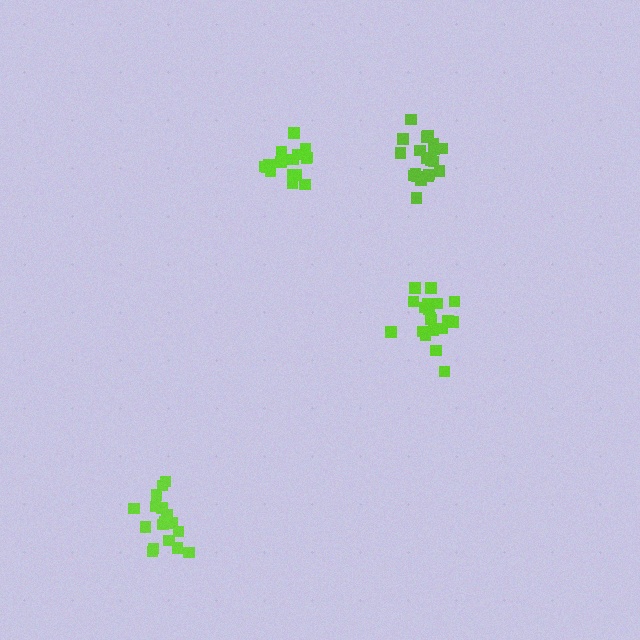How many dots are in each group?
Group 1: 19 dots, Group 2: 16 dots, Group 3: 18 dots, Group 4: 21 dots (74 total).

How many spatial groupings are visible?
There are 4 spatial groupings.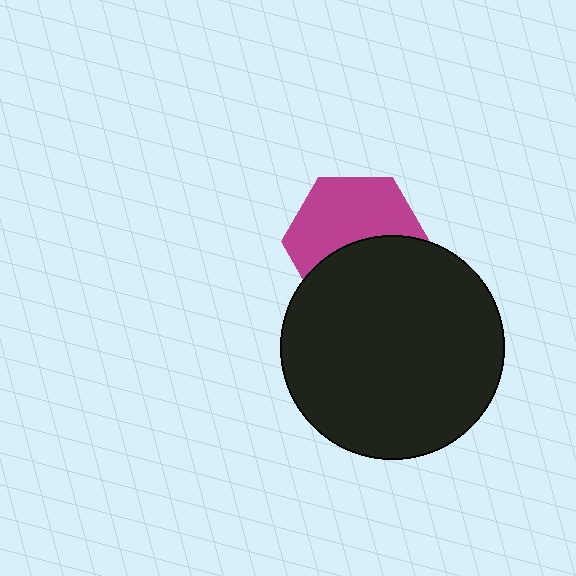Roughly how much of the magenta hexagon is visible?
About half of it is visible (roughly 56%).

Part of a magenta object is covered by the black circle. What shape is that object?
It is a hexagon.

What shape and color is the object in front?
The object in front is a black circle.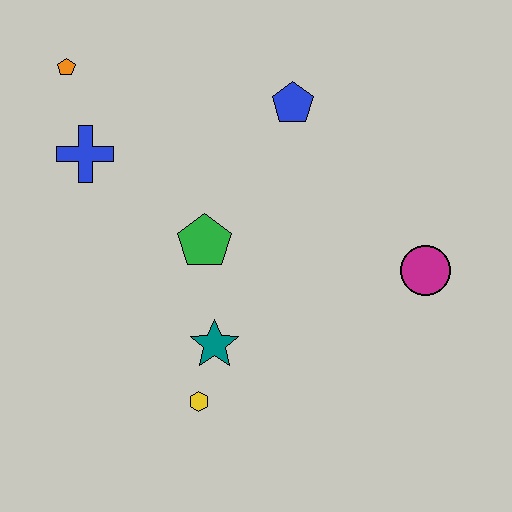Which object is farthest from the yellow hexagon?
The orange pentagon is farthest from the yellow hexagon.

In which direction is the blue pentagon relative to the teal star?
The blue pentagon is above the teal star.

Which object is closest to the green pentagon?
The teal star is closest to the green pentagon.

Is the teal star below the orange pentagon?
Yes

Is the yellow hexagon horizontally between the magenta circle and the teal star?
No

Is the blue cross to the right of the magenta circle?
No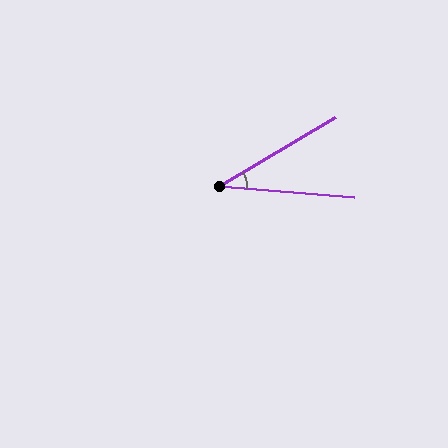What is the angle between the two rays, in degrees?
Approximately 35 degrees.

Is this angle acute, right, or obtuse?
It is acute.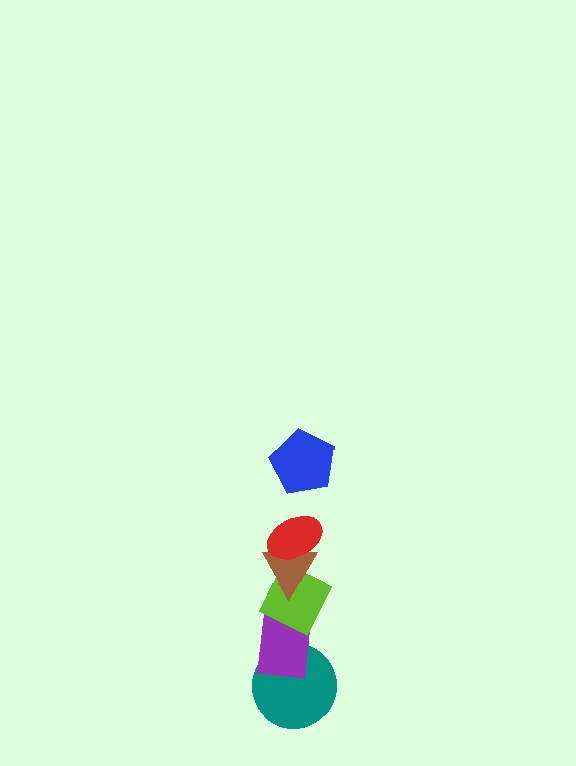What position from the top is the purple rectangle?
The purple rectangle is 5th from the top.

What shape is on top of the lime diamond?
The brown triangle is on top of the lime diamond.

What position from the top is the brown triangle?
The brown triangle is 3rd from the top.